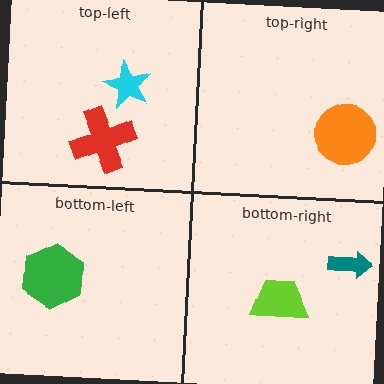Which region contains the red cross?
The top-left region.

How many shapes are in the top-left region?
2.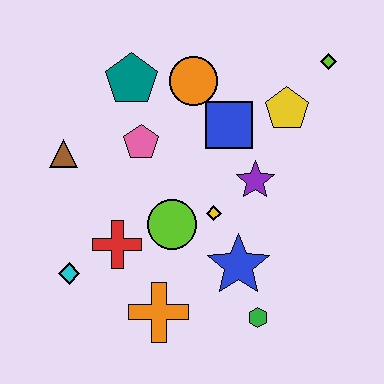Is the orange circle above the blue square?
Yes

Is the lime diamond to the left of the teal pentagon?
No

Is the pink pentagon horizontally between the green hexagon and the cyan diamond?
Yes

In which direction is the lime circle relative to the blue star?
The lime circle is to the left of the blue star.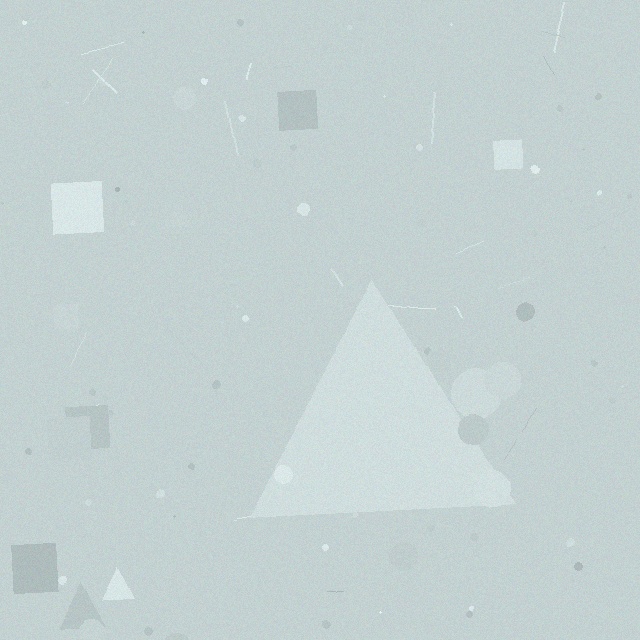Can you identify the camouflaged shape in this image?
The camouflaged shape is a triangle.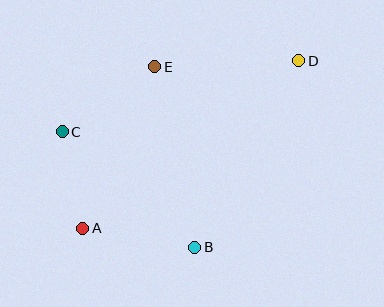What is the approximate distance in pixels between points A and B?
The distance between A and B is approximately 114 pixels.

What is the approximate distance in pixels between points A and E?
The distance between A and E is approximately 177 pixels.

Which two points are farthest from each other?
Points A and D are farthest from each other.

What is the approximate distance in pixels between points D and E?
The distance between D and E is approximately 144 pixels.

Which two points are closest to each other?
Points A and C are closest to each other.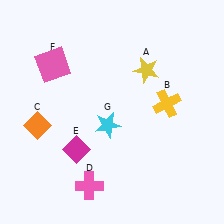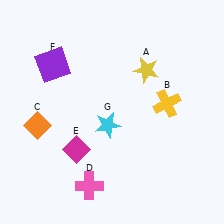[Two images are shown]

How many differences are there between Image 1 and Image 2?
There is 1 difference between the two images.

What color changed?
The square (F) changed from pink in Image 1 to purple in Image 2.